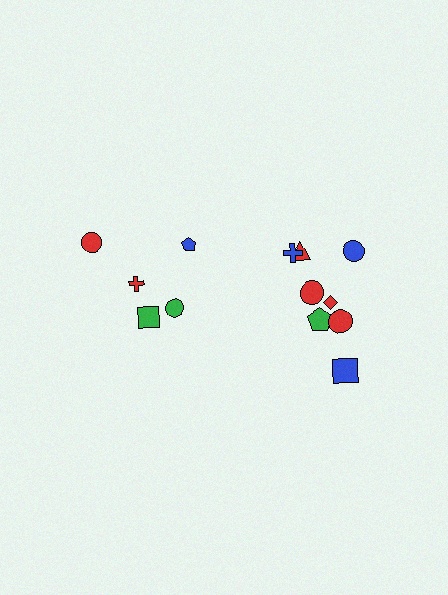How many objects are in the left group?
There are 5 objects.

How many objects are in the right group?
There are 8 objects.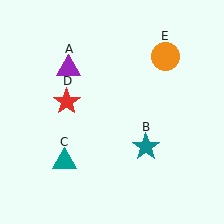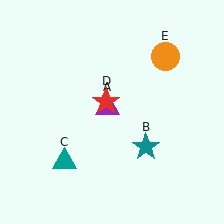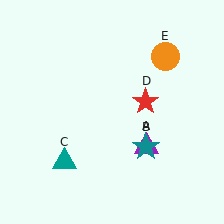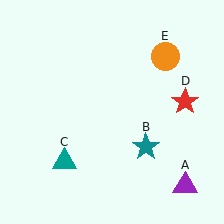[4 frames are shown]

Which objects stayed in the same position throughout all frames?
Teal star (object B) and teal triangle (object C) and orange circle (object E) remained stationary.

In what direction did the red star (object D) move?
The red star (object D) moved right.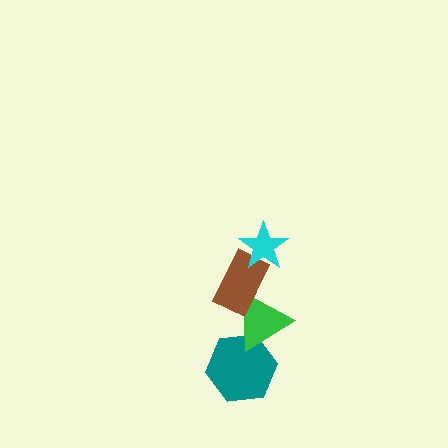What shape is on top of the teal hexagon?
The green triangle is on top of the teal hexagon.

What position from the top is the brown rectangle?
The brown rectangle is 2nd from the top.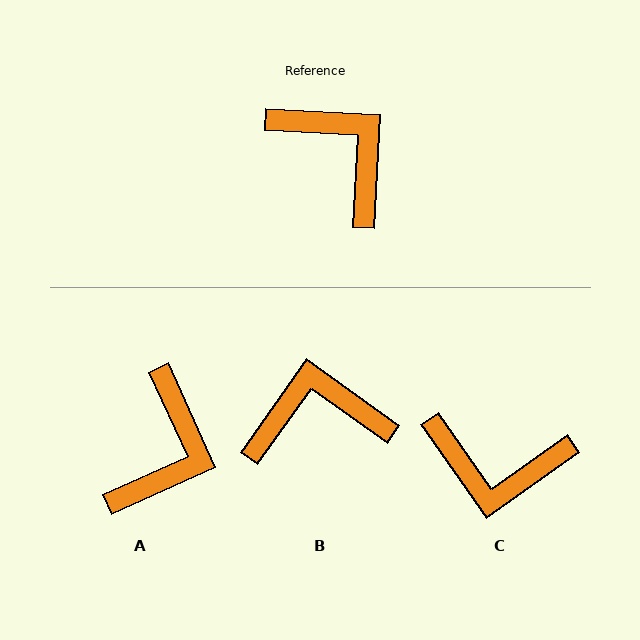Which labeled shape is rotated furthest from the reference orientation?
C, about 142 degrees away.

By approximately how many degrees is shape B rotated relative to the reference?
Approximately 57 degrees counter-clockwise.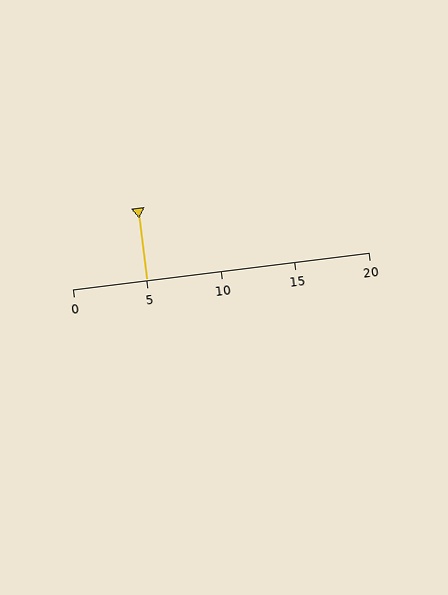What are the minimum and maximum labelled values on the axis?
The axis runs from 0 to 20.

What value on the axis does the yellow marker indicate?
The marker indicates approximately 5.